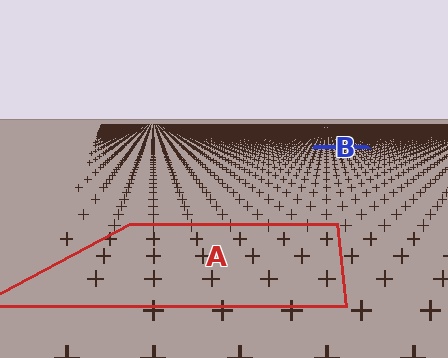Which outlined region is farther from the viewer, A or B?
Region B is farther from the viewer — the texture elements inside it appear smaller and more densely packed.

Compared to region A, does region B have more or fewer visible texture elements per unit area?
Region B has more texture elements per unit area — they are packed more densely because it is farther away.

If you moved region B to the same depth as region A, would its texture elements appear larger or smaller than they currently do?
They would appear larger. At a closer depth, the same texture elements are projected at a bigger on-screen size.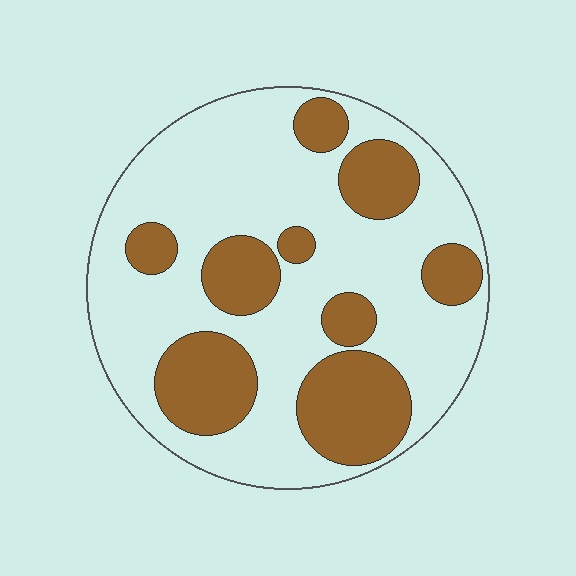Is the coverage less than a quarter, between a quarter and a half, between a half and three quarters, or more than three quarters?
Between a quarter and a half.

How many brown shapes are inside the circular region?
9.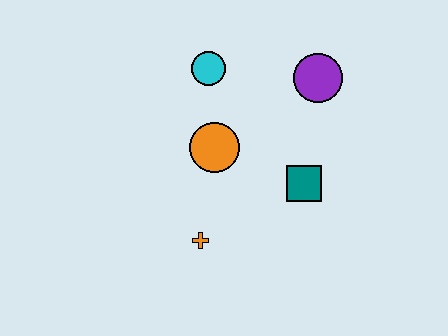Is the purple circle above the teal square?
Yes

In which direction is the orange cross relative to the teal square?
The orange cross is to the left of the teal square.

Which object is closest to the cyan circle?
The orange circle is closest to the cyan circle.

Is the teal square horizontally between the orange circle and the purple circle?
Yes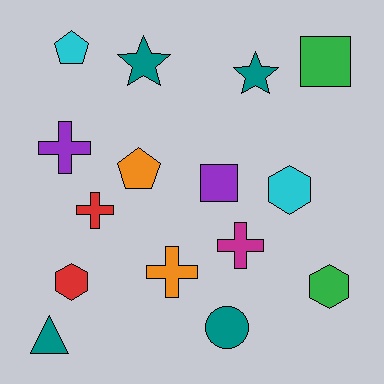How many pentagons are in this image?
There are 2 pentagons.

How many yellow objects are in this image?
There are no yellow objects.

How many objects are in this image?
There are 15 objects.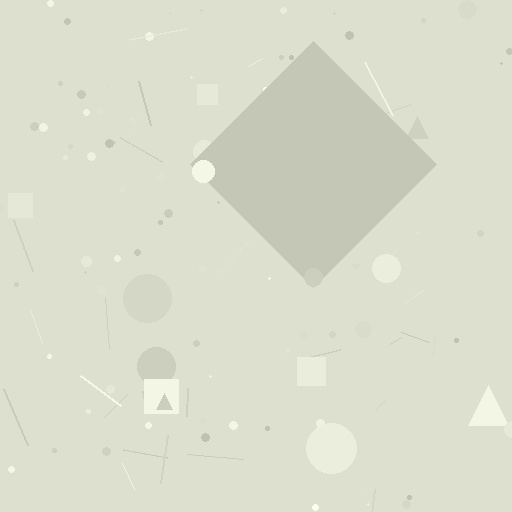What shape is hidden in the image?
A diamond is hidden in the image.